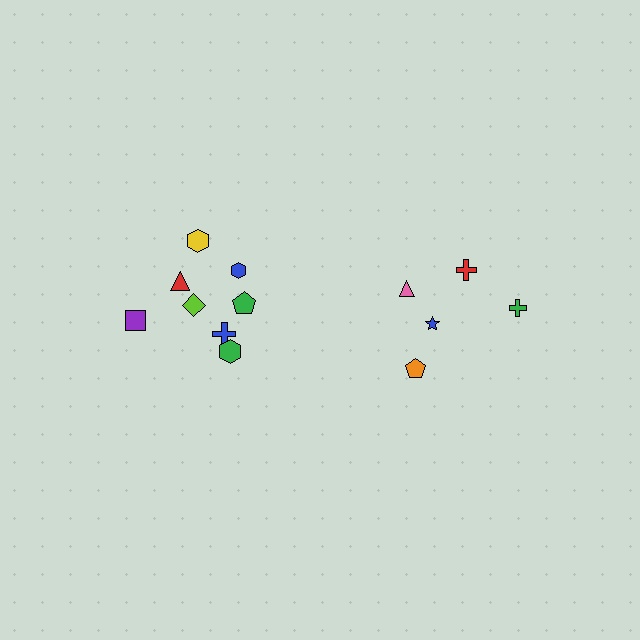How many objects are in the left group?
There are 8 objects.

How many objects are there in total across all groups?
There are 13 objects.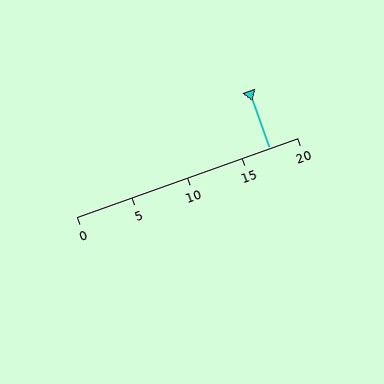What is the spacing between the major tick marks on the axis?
The major ticks are spaced 5 apart.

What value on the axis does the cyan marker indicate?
The marker indicates approximately 17.5.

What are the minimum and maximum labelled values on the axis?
The axis runs from 0 to 20.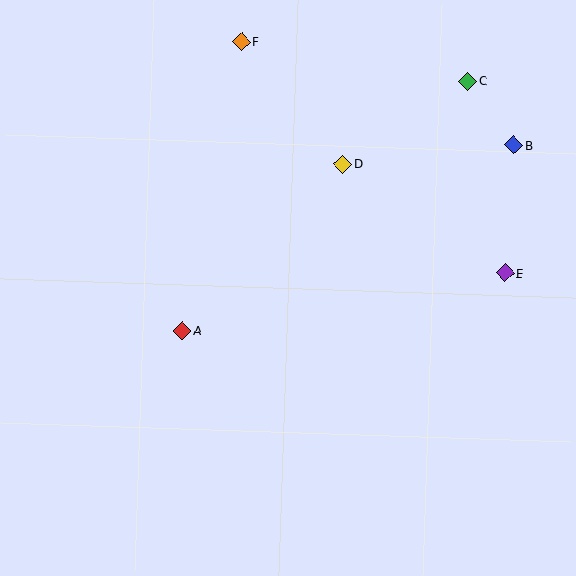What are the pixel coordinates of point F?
Point F is at (241, 41).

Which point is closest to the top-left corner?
Point F is closest to the top-left corner.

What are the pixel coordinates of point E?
Point E is at (505, 273).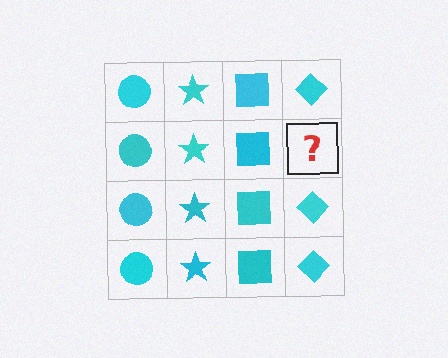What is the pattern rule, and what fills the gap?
The rule is that each column has a consistent shape. The gap should be filled with a cyan diamond.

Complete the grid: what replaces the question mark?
The question mark should be replaced with a cyan diamond.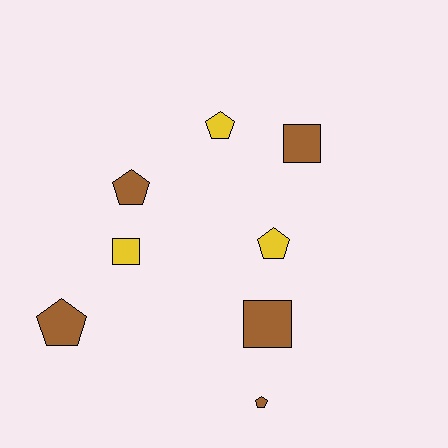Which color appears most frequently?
Brown, with 5 objects.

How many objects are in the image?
There are 8 objects.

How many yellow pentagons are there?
There are 2 yellow pentagons.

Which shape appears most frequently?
Pentagon, with 5 objects.